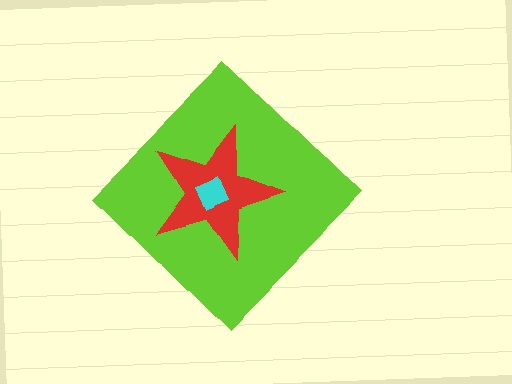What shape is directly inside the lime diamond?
The red star.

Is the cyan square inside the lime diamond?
Yes.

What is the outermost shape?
The lime diamond.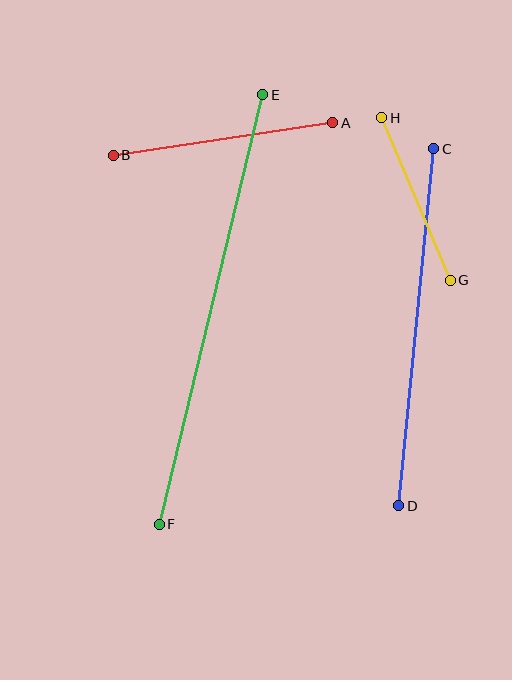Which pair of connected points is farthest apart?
Points E and F are farthest apart.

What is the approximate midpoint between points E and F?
The midpoint is at approximately (211, 310) pixels.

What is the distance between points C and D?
The distance is approximately 359 pixels.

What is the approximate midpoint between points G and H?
The midpoint is at approximately (416, 199) pixels.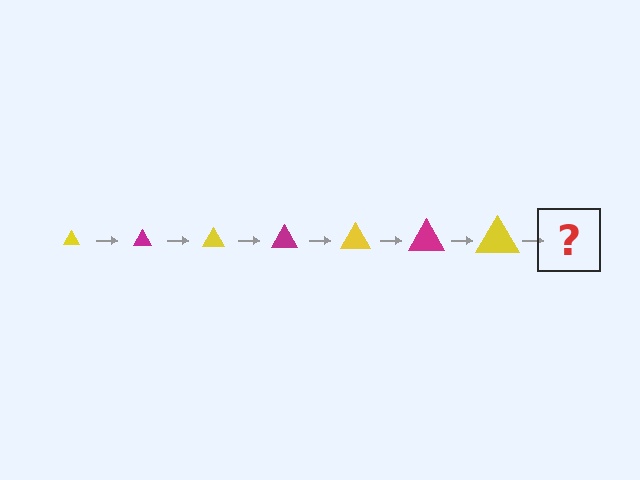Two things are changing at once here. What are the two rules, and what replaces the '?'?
The two rules are that the triangle grows larger each step and the color cycles through yellow and magenta. The '?' should be a magenta triangle, larger than the previous one.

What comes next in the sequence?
The next element should be a magenta triangle, larger than the previous one.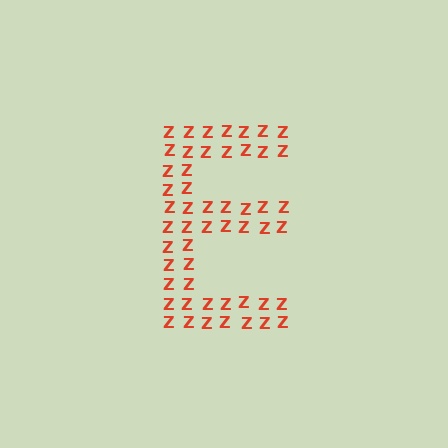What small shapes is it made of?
It is made of small letter Z's.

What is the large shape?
The large shape is the letter E.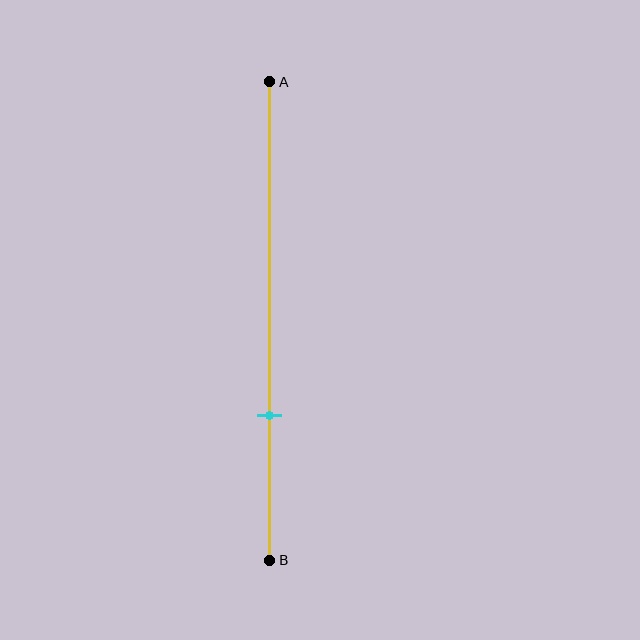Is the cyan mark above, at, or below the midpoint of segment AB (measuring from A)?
The cyan mark is below the midpoint of segment AB.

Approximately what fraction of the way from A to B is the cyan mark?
The cyan mark is approximately 70% of the way from A to B.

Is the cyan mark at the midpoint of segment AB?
No, the mark is at about 70% from A, not at the 50% midpoint.